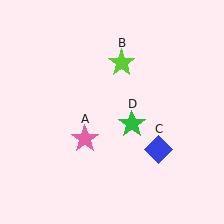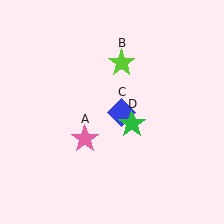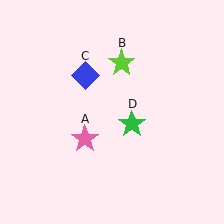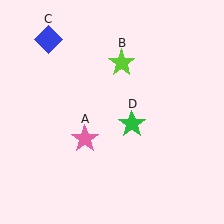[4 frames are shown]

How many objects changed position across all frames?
1 object changed position: blue diamond (object C).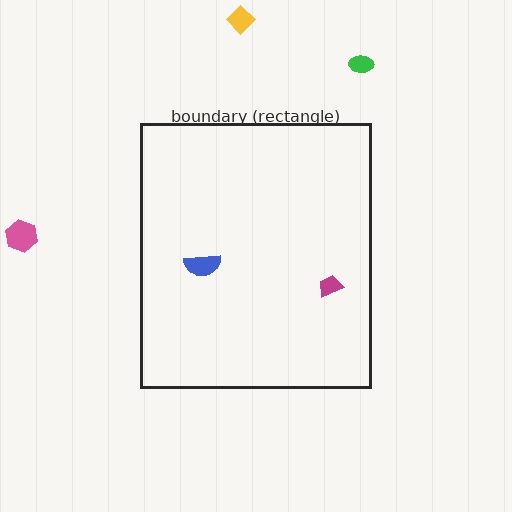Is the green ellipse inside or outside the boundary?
Outside.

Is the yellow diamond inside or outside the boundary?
Outside.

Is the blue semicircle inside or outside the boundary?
Inside.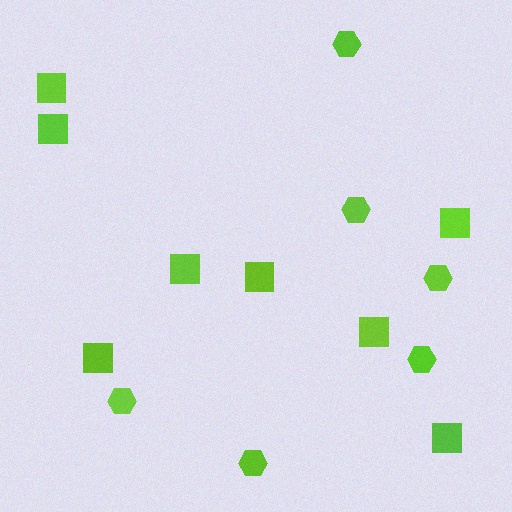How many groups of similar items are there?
There are 2 groups: one group of hexagons (6) and one group of squares (8).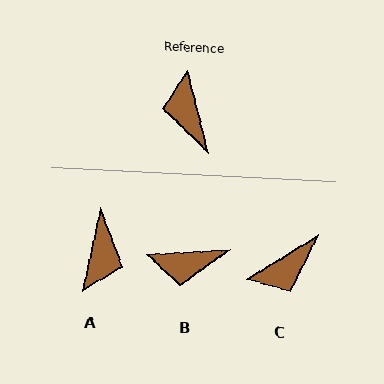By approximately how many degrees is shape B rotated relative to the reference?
Approximately 79 degrees counter-clockwise.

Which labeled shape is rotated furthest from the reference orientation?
A, about 153 degrees away.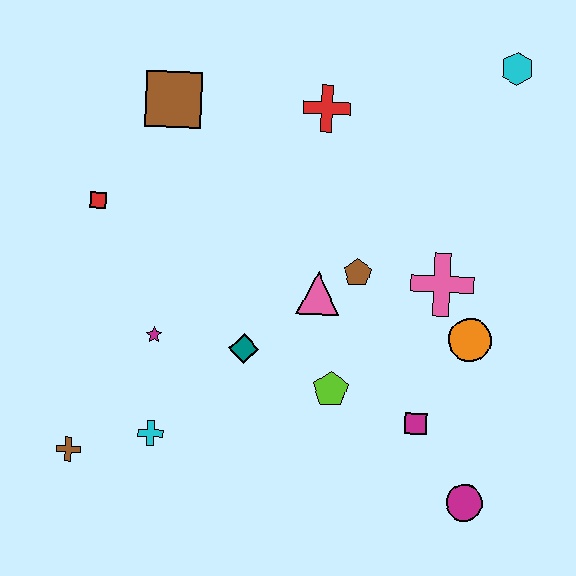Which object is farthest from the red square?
The magenta circle is farthest from the red square.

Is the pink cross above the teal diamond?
Yes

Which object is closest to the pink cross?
The orange circle is closest to the pink cross.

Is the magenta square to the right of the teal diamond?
Yes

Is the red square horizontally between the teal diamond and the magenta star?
No